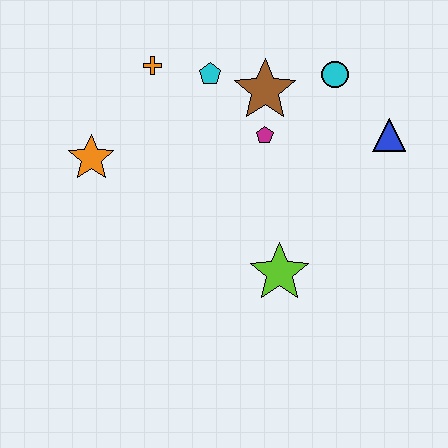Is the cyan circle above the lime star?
Yes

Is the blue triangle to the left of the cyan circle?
No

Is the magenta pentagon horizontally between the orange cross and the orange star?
No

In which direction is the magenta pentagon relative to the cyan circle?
The magenta pentagon is to the left of the cyan circle.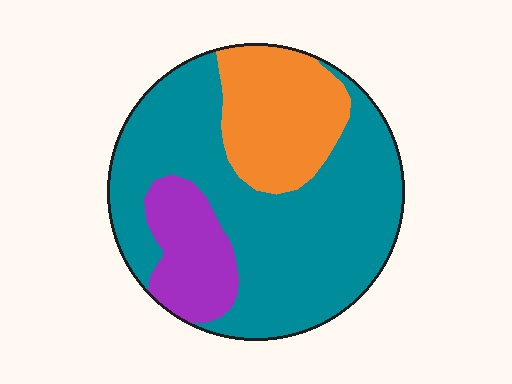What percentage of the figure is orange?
Orange takes up between a sixth and a third of the figure.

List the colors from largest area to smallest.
From largest to smallest: teal, orange, purple.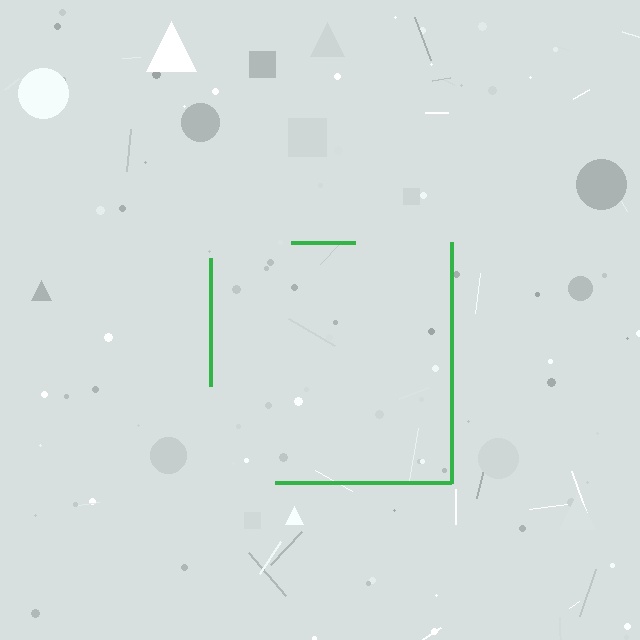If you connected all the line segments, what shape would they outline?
They would outline a square.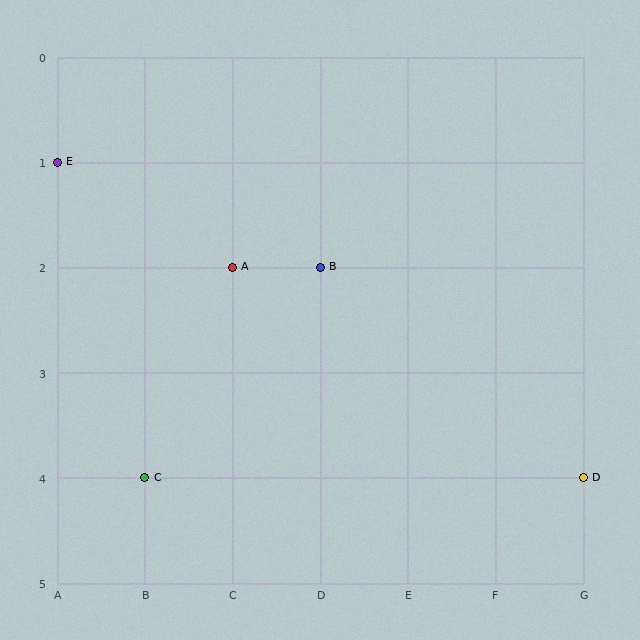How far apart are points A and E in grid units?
Points A and E are 2 columns and 1 row apart (about 2.2 grid units diagonally).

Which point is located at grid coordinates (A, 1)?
Point E is at (A, 1).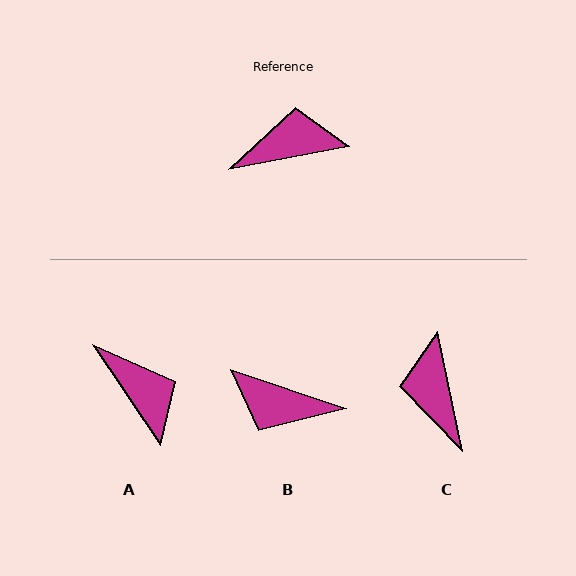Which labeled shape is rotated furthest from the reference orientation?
B, about 151 degrees away.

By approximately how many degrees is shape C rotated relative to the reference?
Approximately 91 degrees counter-clockwise.